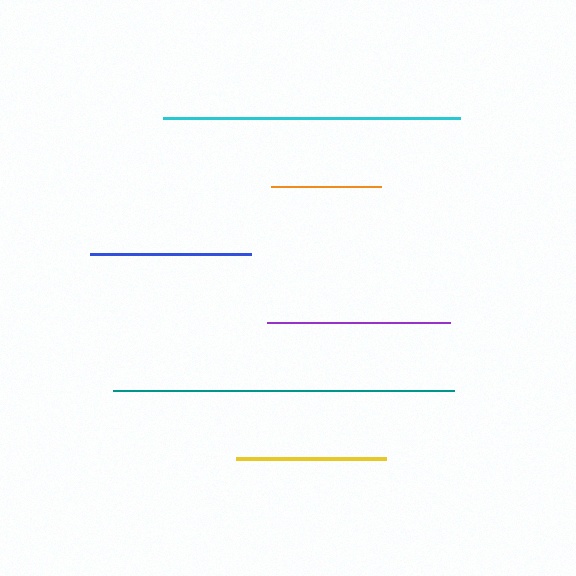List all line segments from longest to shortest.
From longest to shortest: teal, cyan, purple, blue, yellow, orange.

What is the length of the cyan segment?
The cyan segment is approximately 297 pixels long.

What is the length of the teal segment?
The teal segment is approximately 341 pixels long.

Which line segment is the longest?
The teal line is the longest at approximately 341 pixels.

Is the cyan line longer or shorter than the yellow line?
The cyan line is longer than the yellow line.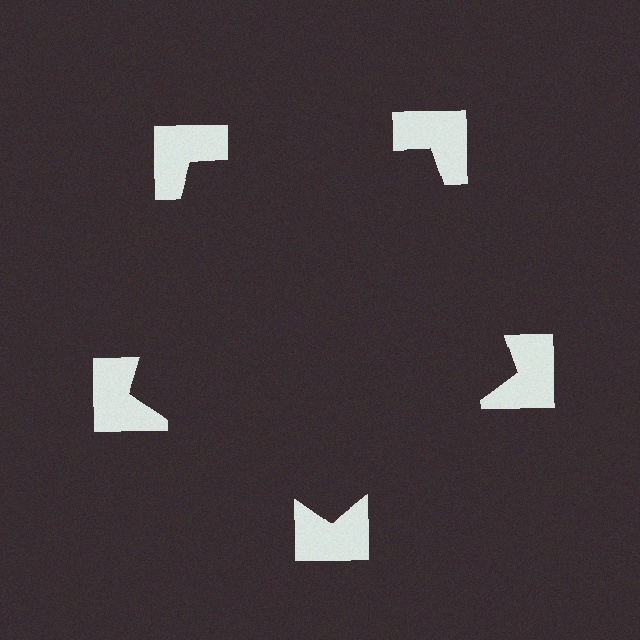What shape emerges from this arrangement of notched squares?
An illusory pentagon — its edges are inferred from the aligned wedge cuts in the notched squares, not physically drawn.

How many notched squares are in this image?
There are 5 — one at each vertex of the illusory pentagon.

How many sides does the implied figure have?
5 sides.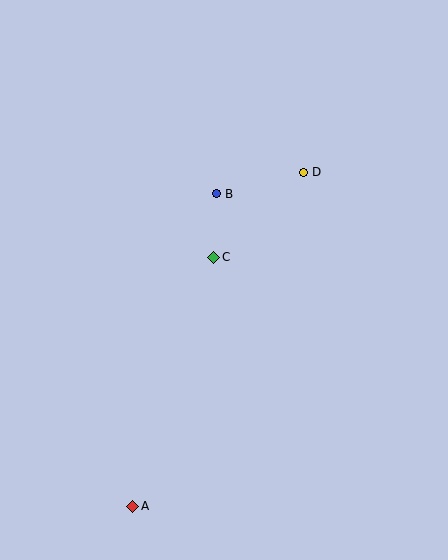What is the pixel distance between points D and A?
The distance between D and A is 375 pixels.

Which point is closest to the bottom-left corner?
Point A is closest to the bottom-left corner.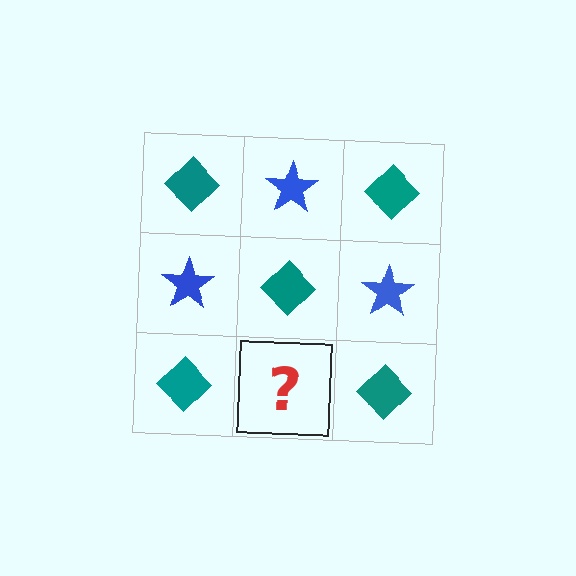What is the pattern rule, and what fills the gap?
The rule is that it alternates teal diamond and blue star in a checkerboard pattern. The gap should be filled with a blue star.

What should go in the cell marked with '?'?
The missing cell should contain a blue star.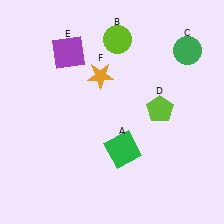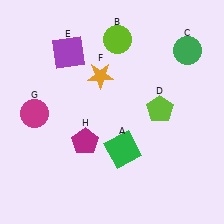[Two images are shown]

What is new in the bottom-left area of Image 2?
A magenta pentagon (H) was added in the bottom-left area of Image 2.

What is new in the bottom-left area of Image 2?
A magenta circle (G) was added in the bottom-left area of Image 2.